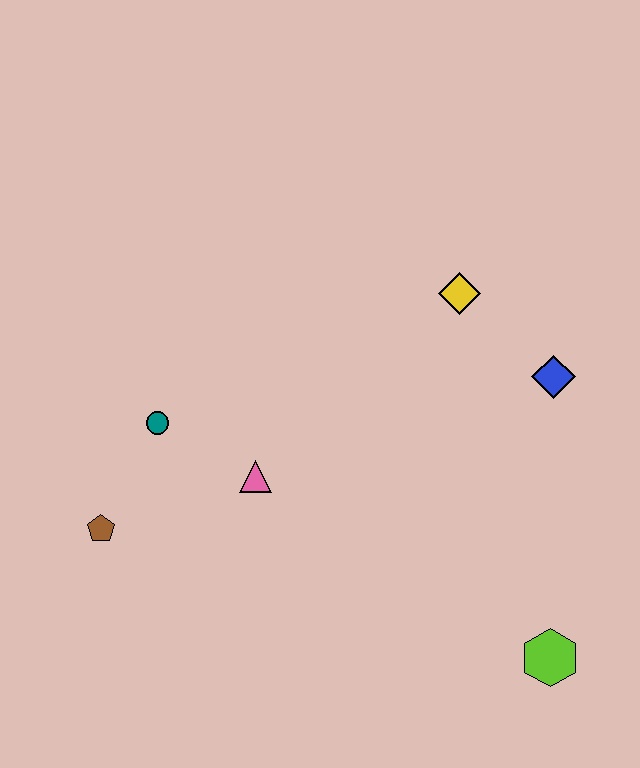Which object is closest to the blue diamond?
The yellow diamond is closest to the blue diamond.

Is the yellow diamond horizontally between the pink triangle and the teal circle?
No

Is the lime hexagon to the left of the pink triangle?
No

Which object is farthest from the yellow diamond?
The brown pentagon is farthest from the yellow diamond.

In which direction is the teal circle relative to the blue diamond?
The teal circle is to the left of the blue diamond.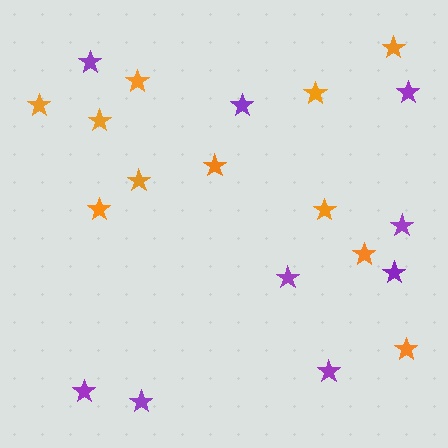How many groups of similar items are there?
There are 2 groups: one group of orange stars (11) and one group of purple stars (9).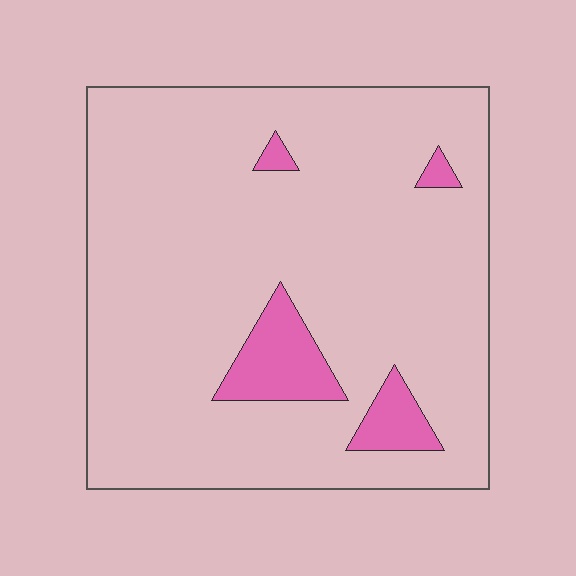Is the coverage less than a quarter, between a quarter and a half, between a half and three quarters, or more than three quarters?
Less than a quarter.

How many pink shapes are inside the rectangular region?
4.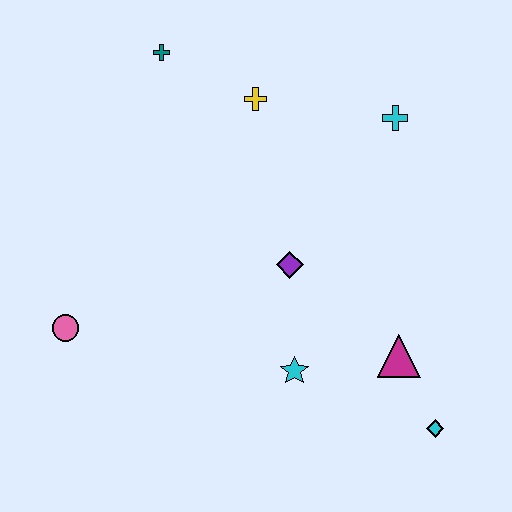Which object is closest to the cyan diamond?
The magenta triangle is closest to the cyan diamond.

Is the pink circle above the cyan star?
Yes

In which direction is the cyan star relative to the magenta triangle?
The cyan star is to the left of the magenta triangle.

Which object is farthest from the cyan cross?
The pink circle is farthest from the cyan cross.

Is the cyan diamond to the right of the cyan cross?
Yes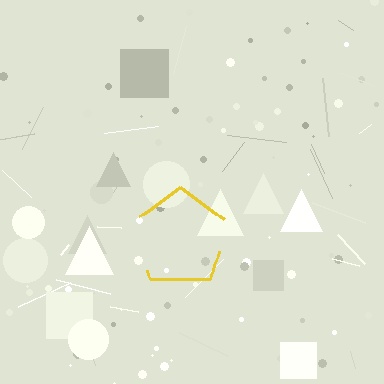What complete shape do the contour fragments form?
The contour fragments form a pentagon.